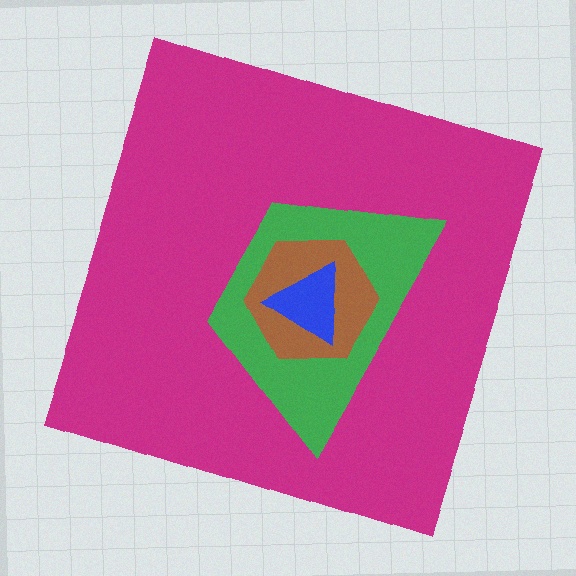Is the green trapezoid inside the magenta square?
Yes.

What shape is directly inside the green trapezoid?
The brown hexagon.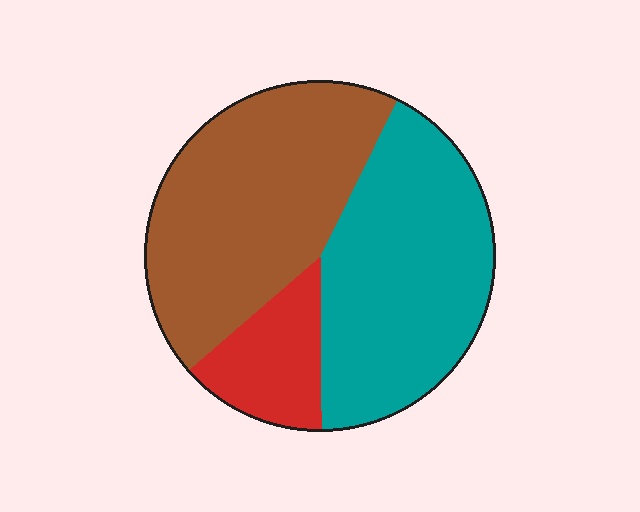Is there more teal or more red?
Teal.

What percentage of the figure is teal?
Teal takes up about two fifths (2/5) of the figure.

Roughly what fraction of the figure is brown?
Brown covers around 45% of the figure.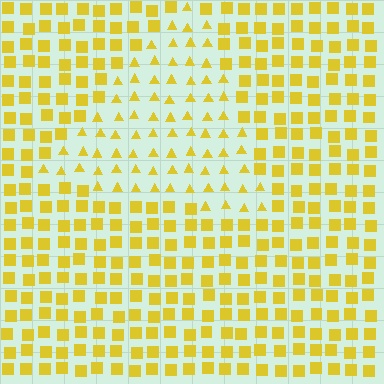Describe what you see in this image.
The image is filled with small yellow elements arranged in a uniform grid. A triangle-shaped region contains triangles, while the surrounding area contains squares. The boundary is defined purely by the change in element shape.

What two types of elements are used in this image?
The image uses triangles inside the triangle region and squares outside it.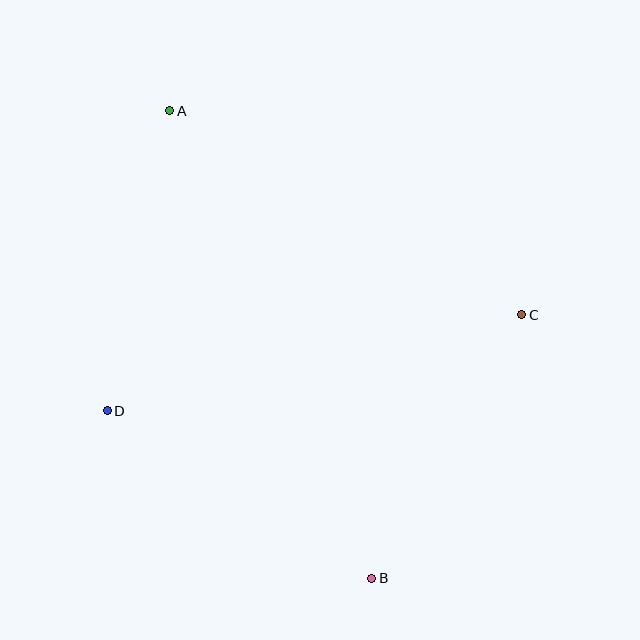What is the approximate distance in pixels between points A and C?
The distance between A and C is approximately 407 pixels.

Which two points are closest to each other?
Points B and C are closest to each other.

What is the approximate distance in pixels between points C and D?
The distance between C and D is approximately 426 pixels.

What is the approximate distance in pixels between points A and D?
The distance between A and D is approximately 306 pixels.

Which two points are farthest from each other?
Points A and B are farthest from each other.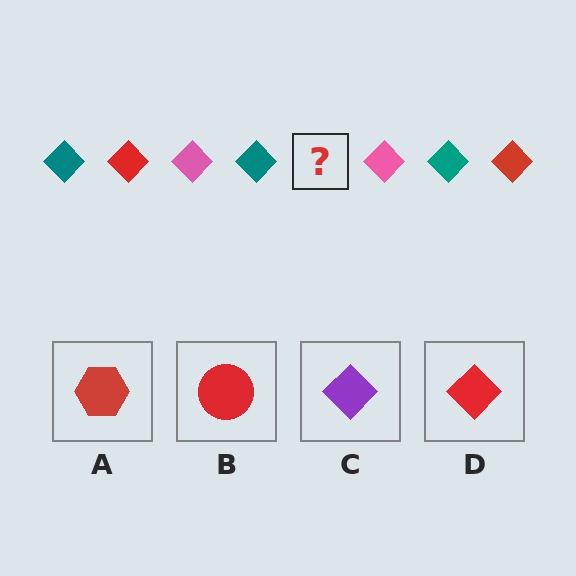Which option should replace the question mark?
Option D.